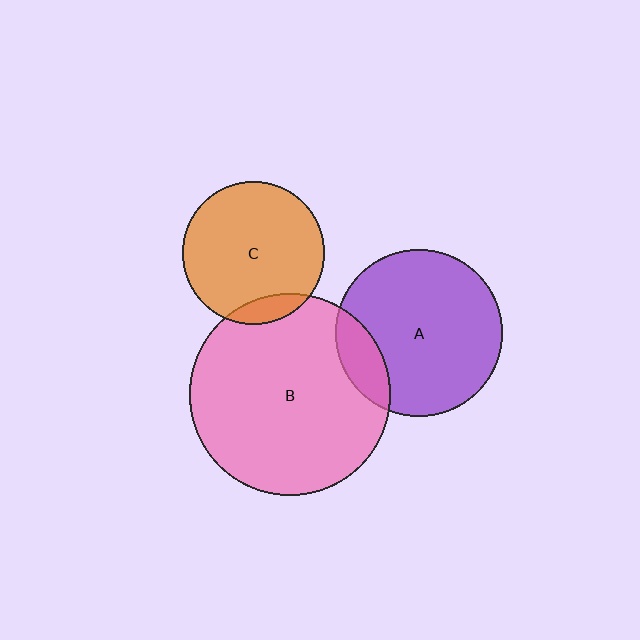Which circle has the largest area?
Circle B (pink).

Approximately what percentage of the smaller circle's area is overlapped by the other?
Approximately 15%.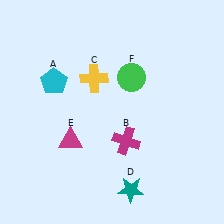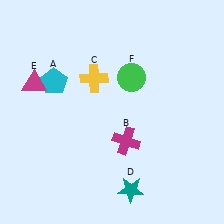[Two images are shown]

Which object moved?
The magenta triangle (E) moved up.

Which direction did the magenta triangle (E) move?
The magenta triangle (E) moved up.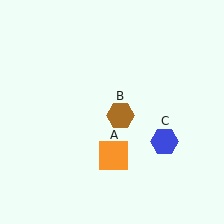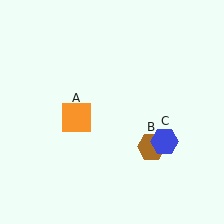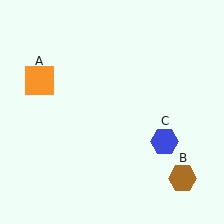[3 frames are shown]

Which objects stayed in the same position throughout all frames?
Blue hexagon (object C) remained stationary.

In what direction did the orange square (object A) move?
The orange square (object A) moved up and to the left.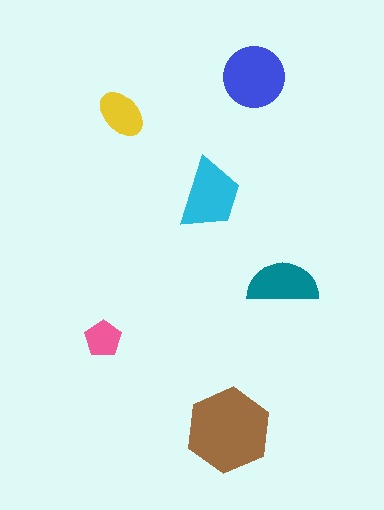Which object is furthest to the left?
The pink pentagon is leftmost.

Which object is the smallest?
The pink pentagon.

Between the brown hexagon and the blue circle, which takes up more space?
The brown hexagon.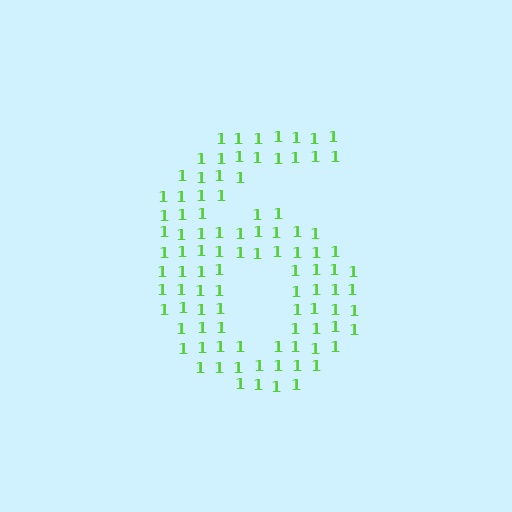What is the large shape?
The large shape is the digit 6.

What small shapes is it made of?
It is made of small digit 1's.